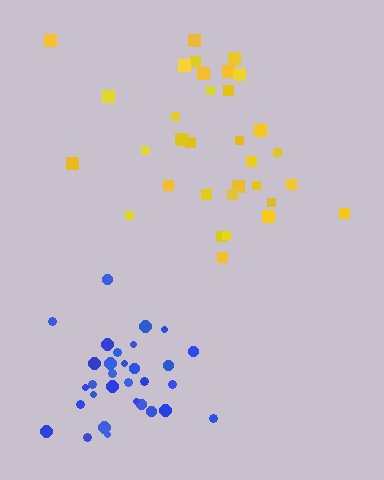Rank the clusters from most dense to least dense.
blue, yellow.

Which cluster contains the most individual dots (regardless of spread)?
Yellow (33).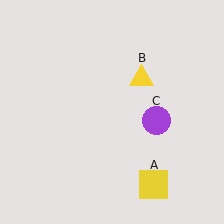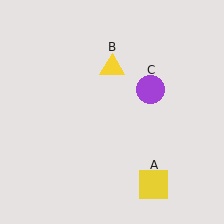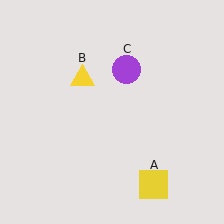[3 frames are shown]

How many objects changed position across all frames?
2 objects changed position: yellow triangle (object B), purple circle (object C).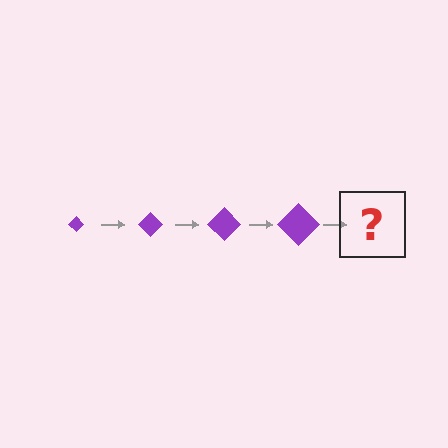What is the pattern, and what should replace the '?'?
The pattern is that the diamond gets progressively larger each step. The '?' should be a purple diamond, larger than the previous one.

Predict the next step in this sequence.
The next step is a purple diamond, larger than the previous one.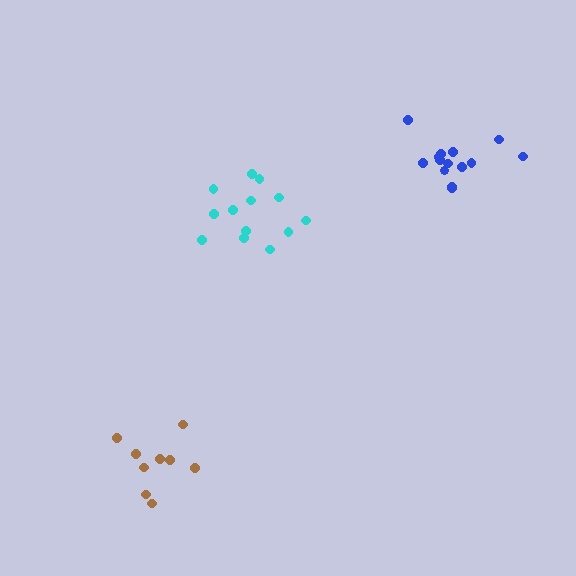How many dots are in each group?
Group 1: 13 dots, Group 2: 14 dots, Group 3: 9 dots (36 total).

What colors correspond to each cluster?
The clusters are colored: cyan, blue, brown.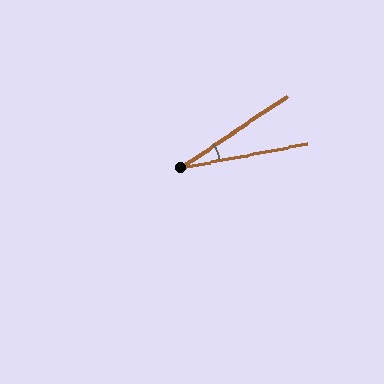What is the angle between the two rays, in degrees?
Approximately 23 degrees.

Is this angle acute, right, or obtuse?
It is acute.